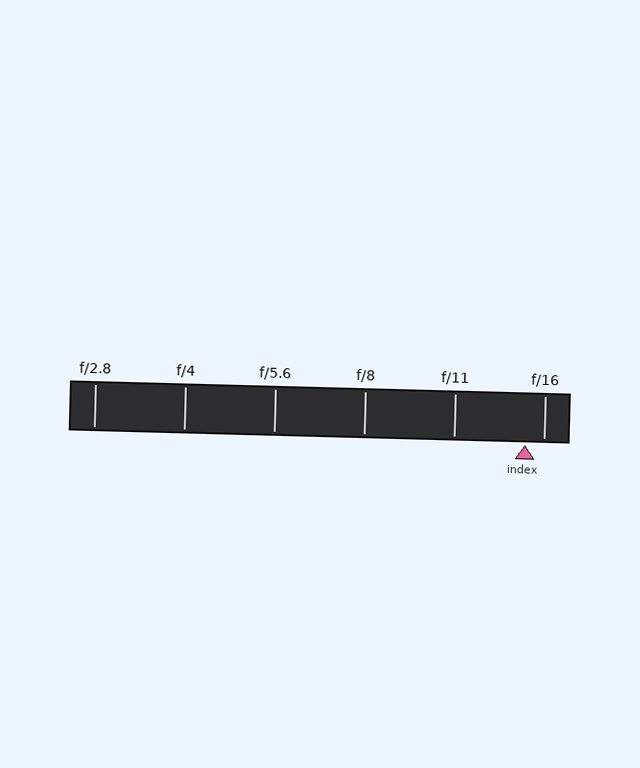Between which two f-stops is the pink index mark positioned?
The index mark is between f/11 and f/16.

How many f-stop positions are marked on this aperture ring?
There are 6 f-stop positions marked.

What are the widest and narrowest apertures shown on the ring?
The widest aperture shown is f/2.8 and the narrowest is f/16.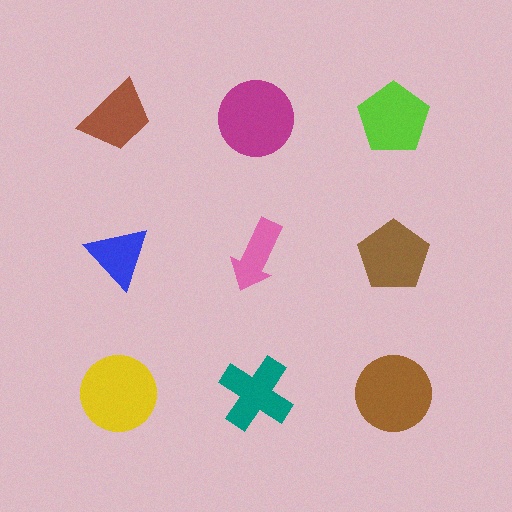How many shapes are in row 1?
3 shapes.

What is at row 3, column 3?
A brown circle.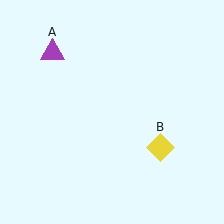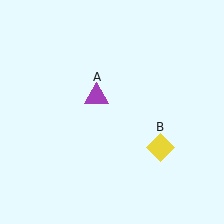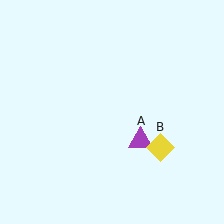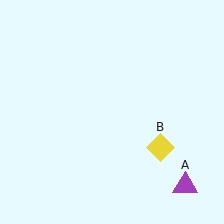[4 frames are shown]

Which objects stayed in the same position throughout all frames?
Yellow diamond (object B) remained stationary.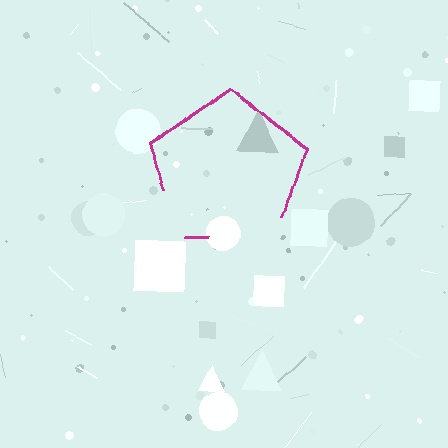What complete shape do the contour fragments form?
The contour fragments form a pentagon.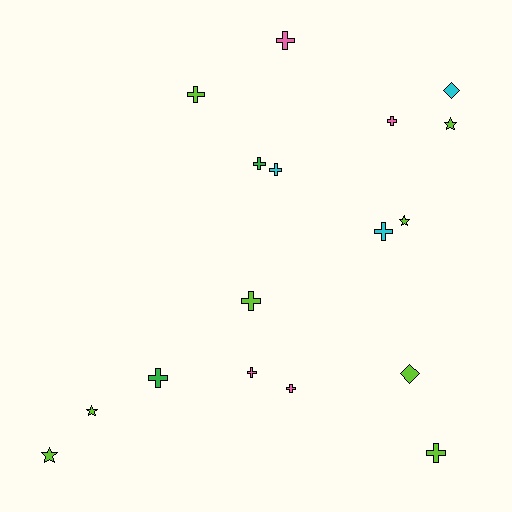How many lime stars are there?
There are 4 lime stars.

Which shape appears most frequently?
Cross, with 11 objects.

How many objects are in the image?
There are 17 objects.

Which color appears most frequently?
Lime, with 8 objects.